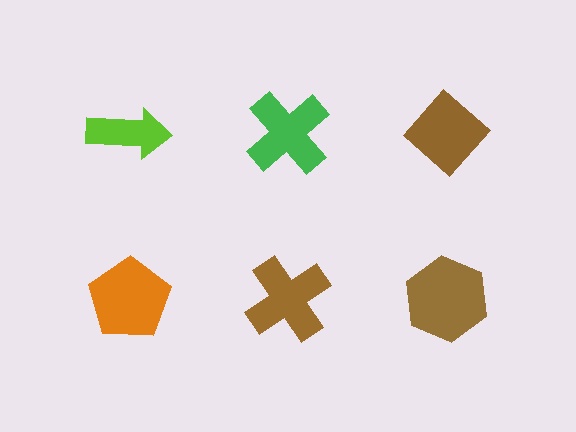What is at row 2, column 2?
A brown cross.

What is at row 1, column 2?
A green cross.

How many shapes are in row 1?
3 shapes.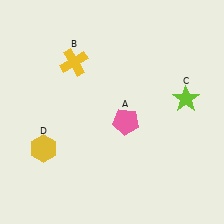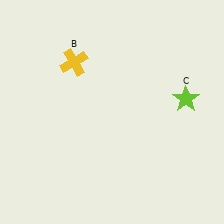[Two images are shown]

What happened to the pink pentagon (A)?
The pink pentagon (A) was removed in Image 2. It was in the bottom-right area of Image 1.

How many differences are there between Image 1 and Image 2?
There are 2 differences between the two images.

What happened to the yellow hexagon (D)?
The yellow hexagon (D) was removed in Image 2. It was in the bottom-left area of Image 1.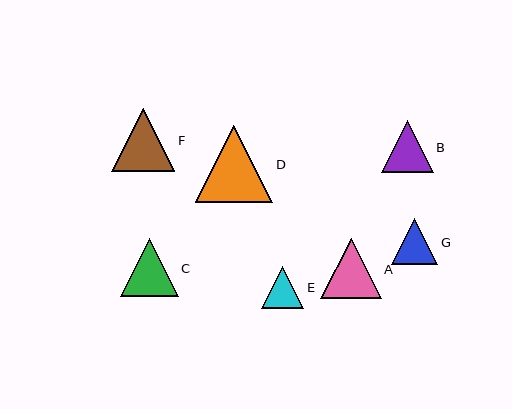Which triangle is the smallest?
Triangle E is the smallest with a size of approximately 42 pixels.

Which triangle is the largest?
Triangle D is the largest with a size of approximately 78 pixels.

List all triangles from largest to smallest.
From largest to smallest: D, F, A, C, B, G, E.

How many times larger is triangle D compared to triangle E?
Triangle D is approximately 1.8 times the size of triangle E.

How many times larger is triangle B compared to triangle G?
Triangle B is approximately 1.1 times the size of triangle G.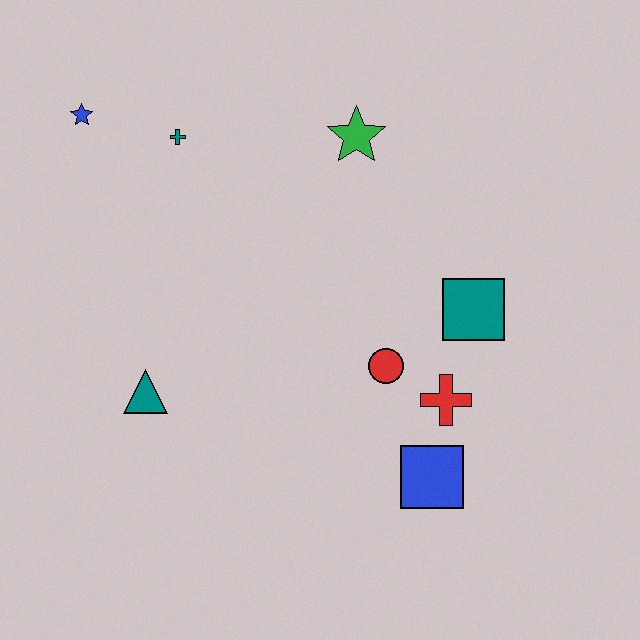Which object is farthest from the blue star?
The blue square is farthest from the blue star.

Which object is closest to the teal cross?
The blue star is closest to the teal cross.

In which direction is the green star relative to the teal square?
The green star is above the teal square.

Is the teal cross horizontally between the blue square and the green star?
No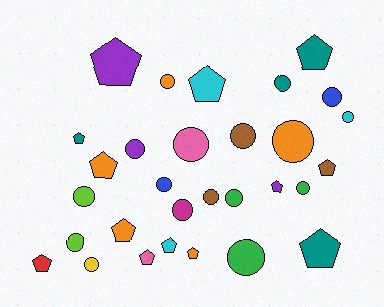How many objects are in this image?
There are 30 objects.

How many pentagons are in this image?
There are 13 pentagons.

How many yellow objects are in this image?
There is 1 yellow object.